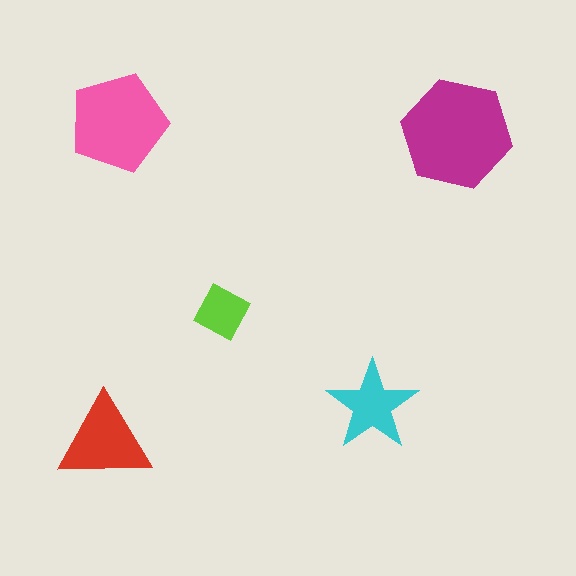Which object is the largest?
The magenta hexagon.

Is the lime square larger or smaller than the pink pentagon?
Smaller.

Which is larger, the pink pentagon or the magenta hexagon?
The magenta hexagon.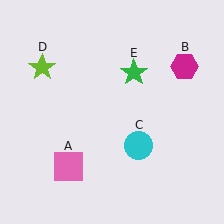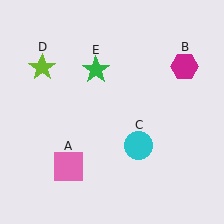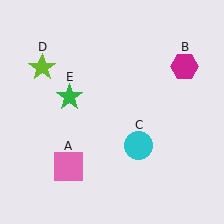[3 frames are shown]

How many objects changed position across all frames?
1 object changed position: green star (object E).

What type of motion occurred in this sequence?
The green star (object E) rotated counterclockwise around the center of the scene.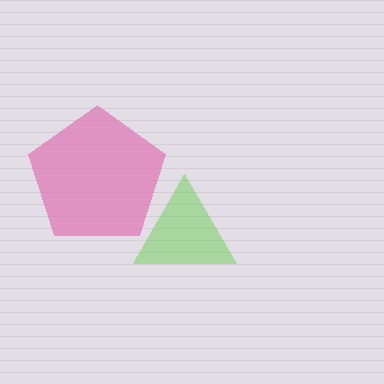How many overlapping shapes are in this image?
There are 2 overlapping shapes in the image.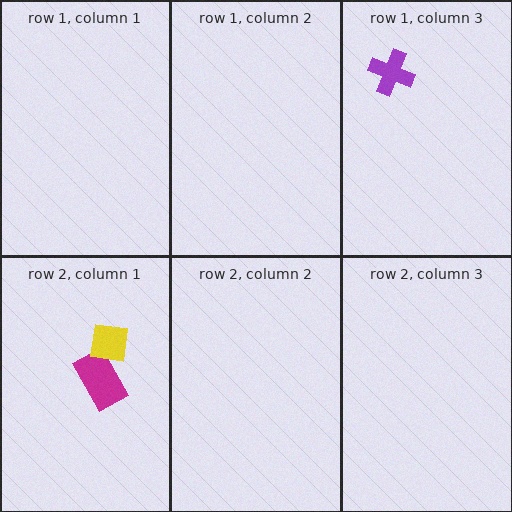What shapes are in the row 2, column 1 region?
The magenta rectangle, the yellow square.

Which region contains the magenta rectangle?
The row 2, column 1 region.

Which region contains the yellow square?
The row 2, column 1 region.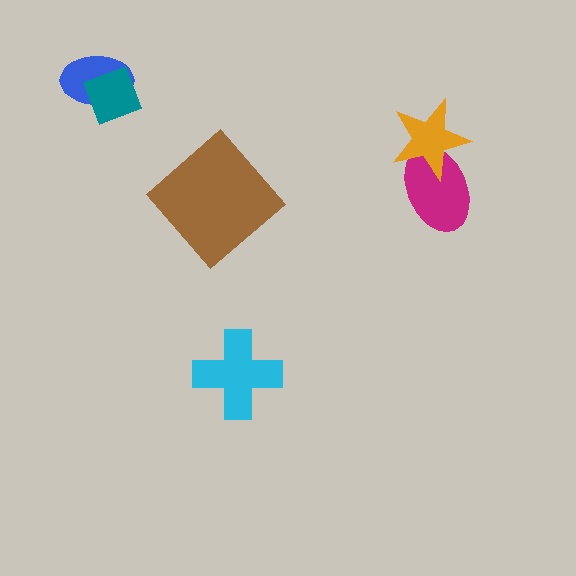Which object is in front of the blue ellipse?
The teal diamond is in front of the blue ellipse.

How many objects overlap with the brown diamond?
0 objects overlap with the brown diamond.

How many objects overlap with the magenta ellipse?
1 object overlaps with the magenta ellipse.